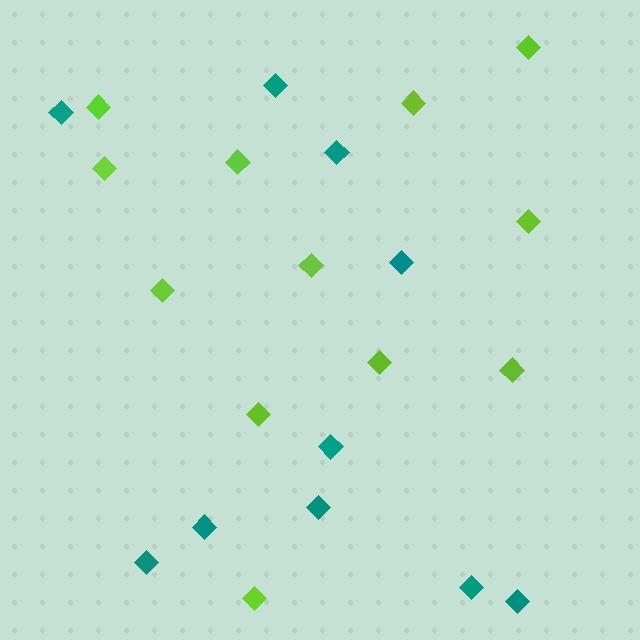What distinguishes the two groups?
There are 2 groups: one group of teal diamonds (10) and one group of lime diamonds (12).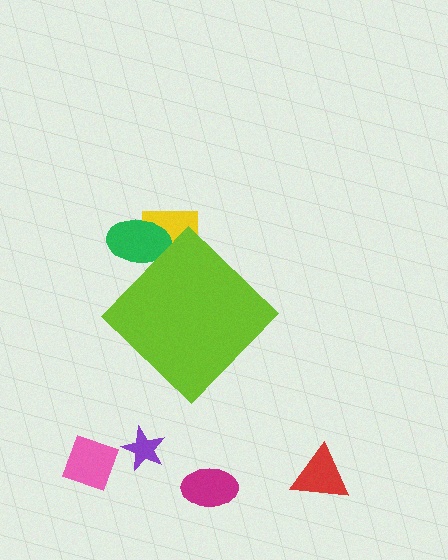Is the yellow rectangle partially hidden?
Yes, the yellow rectangle is partially hidden behind the lime diamond.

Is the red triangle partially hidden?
No, the red triangle is fully visible.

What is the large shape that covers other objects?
A lime diamond.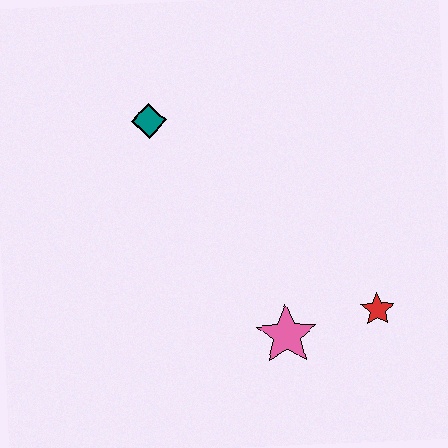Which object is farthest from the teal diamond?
The red star is farthest from the teal diamond.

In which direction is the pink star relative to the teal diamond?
The pink star is below the teal diamond.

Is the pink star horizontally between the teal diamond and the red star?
Yes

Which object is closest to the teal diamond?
The pink star is closest to the teal diamond.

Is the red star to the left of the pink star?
No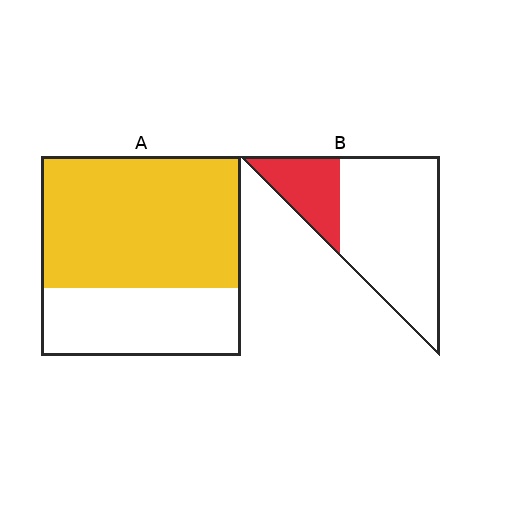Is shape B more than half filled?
No.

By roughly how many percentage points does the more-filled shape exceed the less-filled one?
By roughly 40 percentage points (A over B).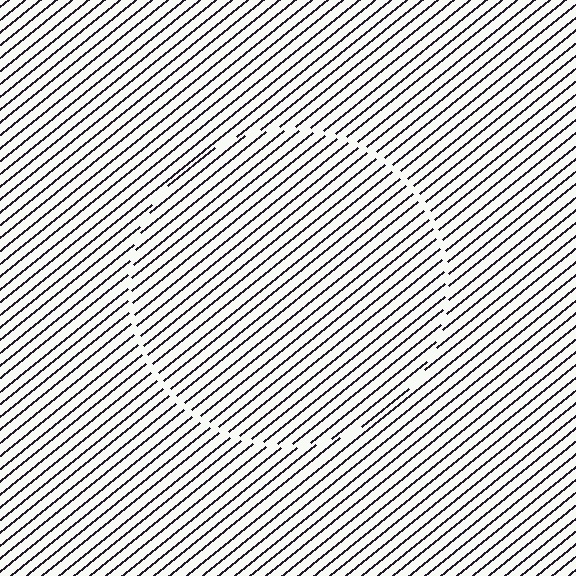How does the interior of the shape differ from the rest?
The interior of the shape contains the same grating, shifted by half a period — the contour is defined by the phase discontinuity where line-ends from the inner and outer gratings abut.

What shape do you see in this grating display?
An illusory circle. The interior of the shape contains the same grating, shifted by half a period — the contour is defined by the phase discontinuity where line-ends from the inner and outer gratings abut.